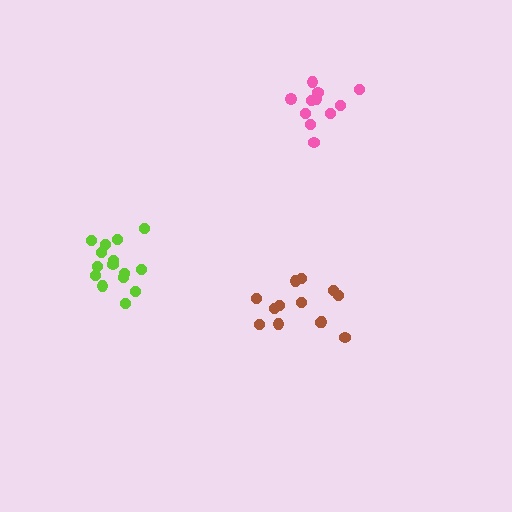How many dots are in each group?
Group 1: 15 dots, Group 2: 13 dots, Group 3: 11 dots (39 total).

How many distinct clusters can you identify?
There are 3 distinct clusters.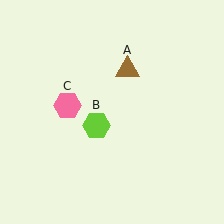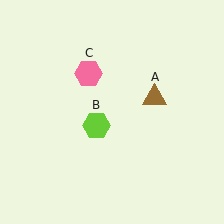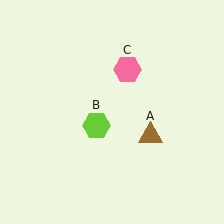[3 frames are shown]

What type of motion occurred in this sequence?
The brown triangle (object A), pink hexagon (object C) rotated clockwise around the center of the scene.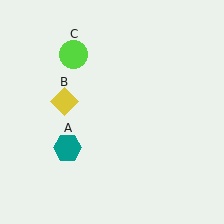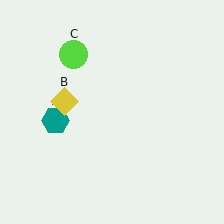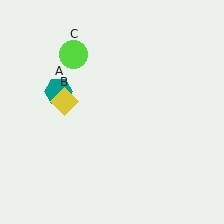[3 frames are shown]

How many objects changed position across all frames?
1 object changed position: teal hexagon (object A).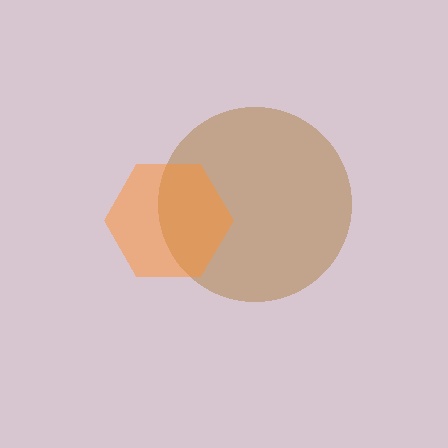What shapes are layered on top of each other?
The layered shapes are: a brown circle, an orange hexagon.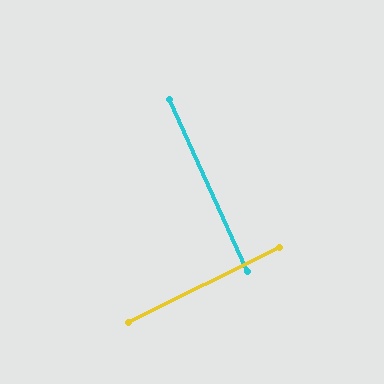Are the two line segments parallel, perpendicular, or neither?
Perpendicular — they meet at approximately 88°.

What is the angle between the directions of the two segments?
Approximately 88 degrees.